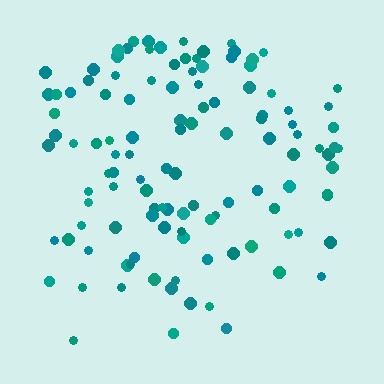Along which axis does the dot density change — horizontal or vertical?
Vertical.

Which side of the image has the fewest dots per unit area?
The bottom.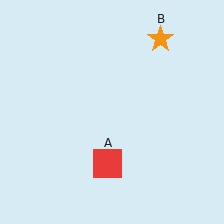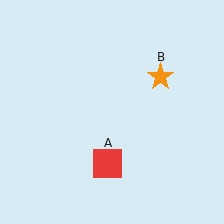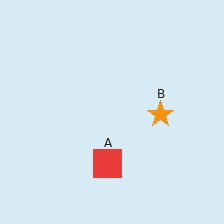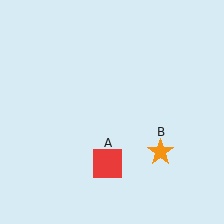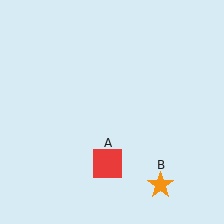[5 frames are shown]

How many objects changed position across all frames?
1 object changed position: orange star (object B).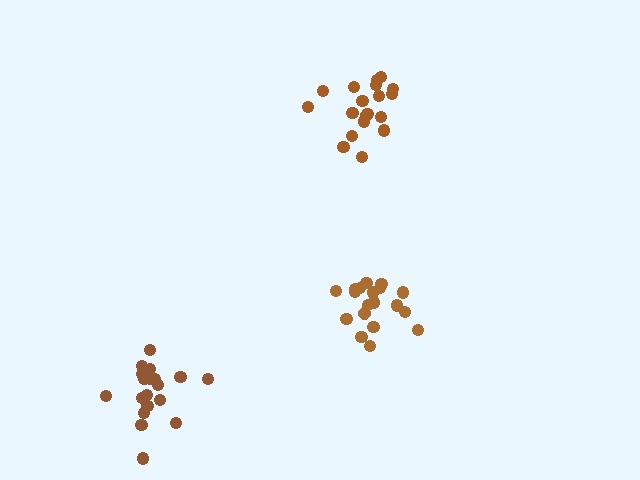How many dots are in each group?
Group 1: 19 dots, Group 2: 19 dots, Group 3: 19 dots (57 total).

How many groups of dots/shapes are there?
There are 3 groups.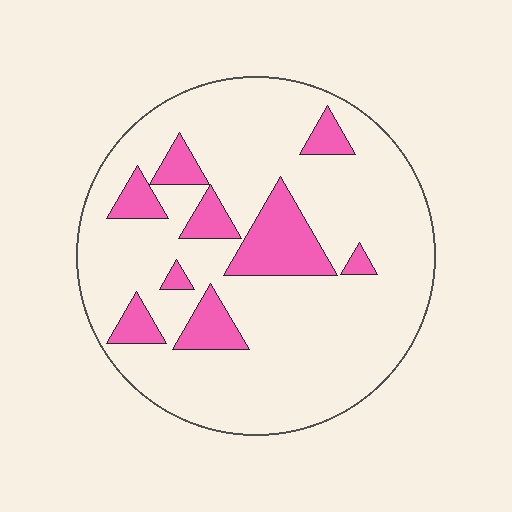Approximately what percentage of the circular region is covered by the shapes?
Approximately 20%.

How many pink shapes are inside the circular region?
9.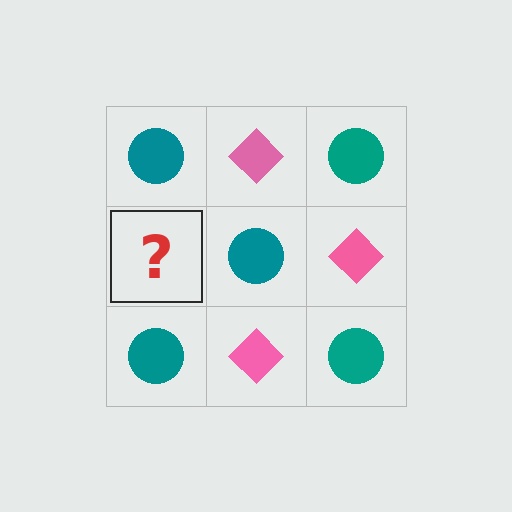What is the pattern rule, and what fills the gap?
The rule is that it alternates teal circle and pink diamond in a checkerboard pattern. The gap should be filled with a pink diamond.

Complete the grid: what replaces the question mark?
The question mark should be replaced with a pink diamond.